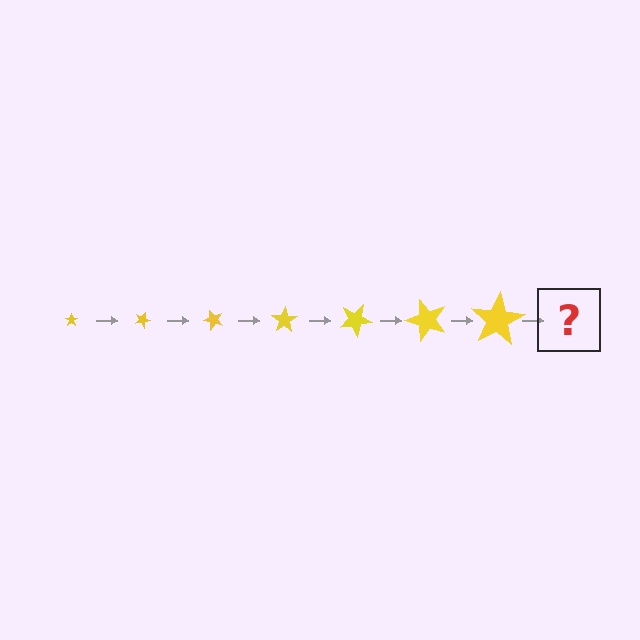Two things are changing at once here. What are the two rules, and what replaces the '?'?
The two rules are that the star grows larger each step and it rotates 25 degrees each step. The '?' should be a star, larger than the previous one and rotated 175 degrees from the start.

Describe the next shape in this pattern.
It should be a star, larger than the previous one and rotated 175 degrees from the start.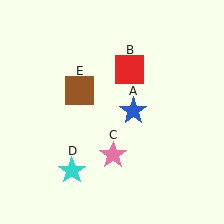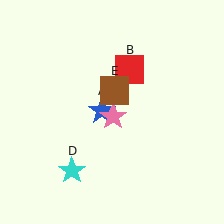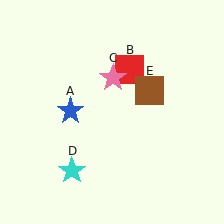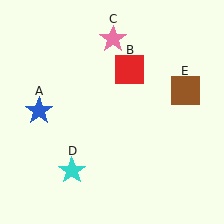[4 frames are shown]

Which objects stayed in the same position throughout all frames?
Red square (object B) and cyan star (object D) remained stationary.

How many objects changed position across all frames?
3 objects changed position: blue star (object A), pink star (object C), brown square (object E).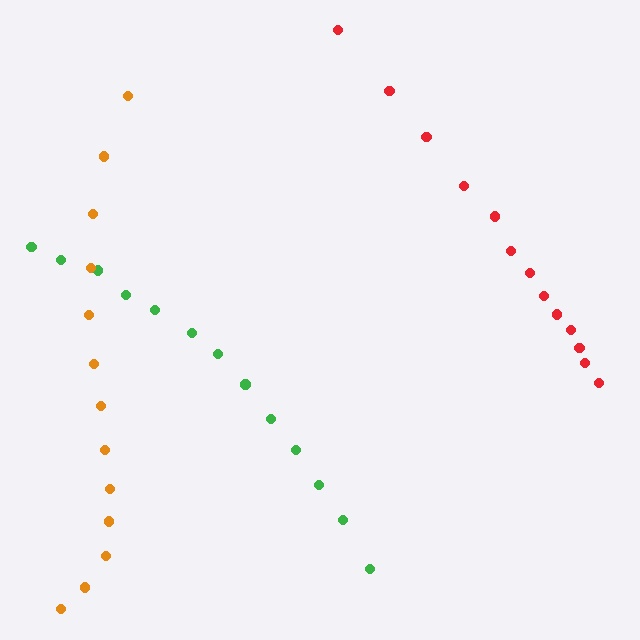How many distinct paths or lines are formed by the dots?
There are 3 distinct paths.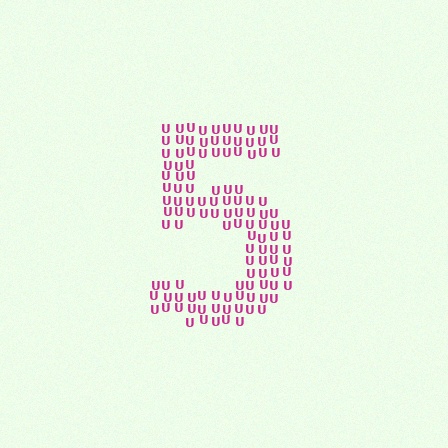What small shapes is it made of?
It is made of small letter U's.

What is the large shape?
The large shape is the digit 5.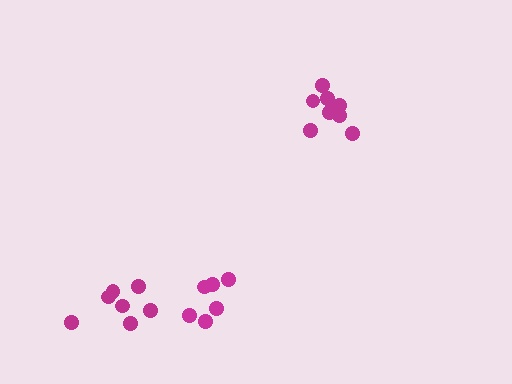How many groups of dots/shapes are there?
There are 3 groups.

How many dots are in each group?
Group 1: 9 dots, Group 2: 7 dots, Group 3: 6 dots (22 total).